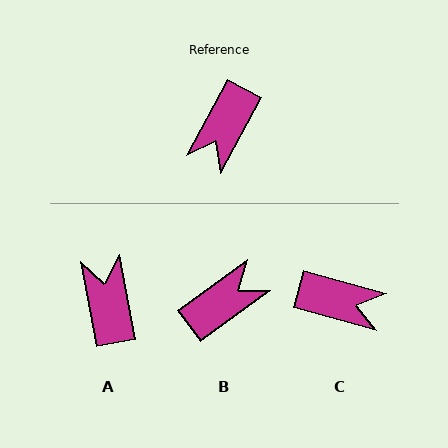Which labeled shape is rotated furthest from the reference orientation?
B, about 154 degrees away.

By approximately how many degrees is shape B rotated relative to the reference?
Approximately 154 degrees counter-clockwise.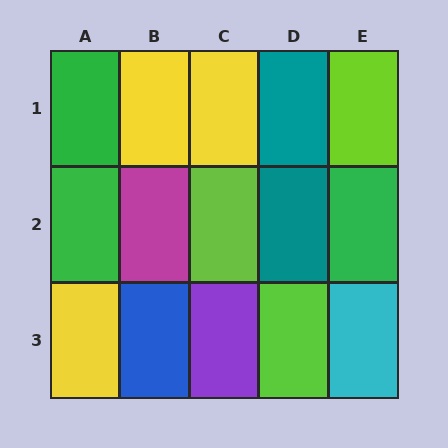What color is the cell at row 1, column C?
Yellow.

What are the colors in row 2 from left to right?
Green, magenta, lime, teal, green.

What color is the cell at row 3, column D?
Lime.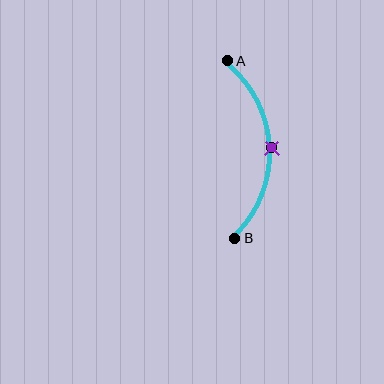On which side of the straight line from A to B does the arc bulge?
The arc bulges to the right of the straight line connecting A and B.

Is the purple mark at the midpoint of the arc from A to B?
Yes. The purple mark lies on the arc at equal arc-length from both A and B — it is the arc midpoint.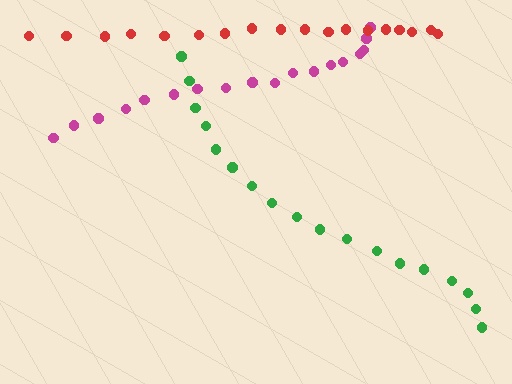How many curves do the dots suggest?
There are 3 distinct paths.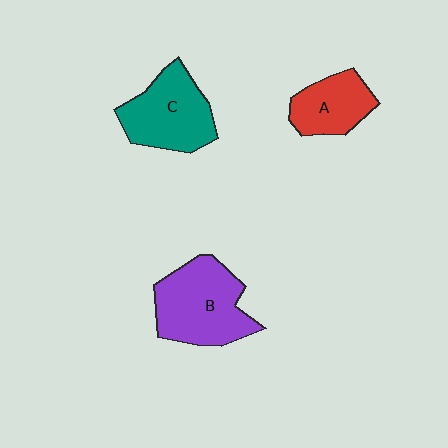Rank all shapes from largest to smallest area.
From largest to smallest: B (purple), C (teal), A (red).